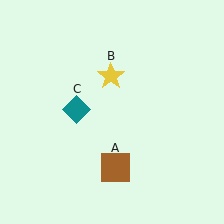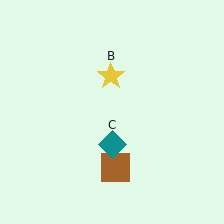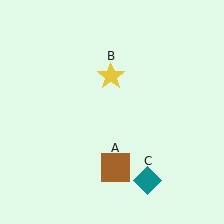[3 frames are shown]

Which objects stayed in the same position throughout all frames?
Brown square (object A) and yellow star (object B) remained stationary.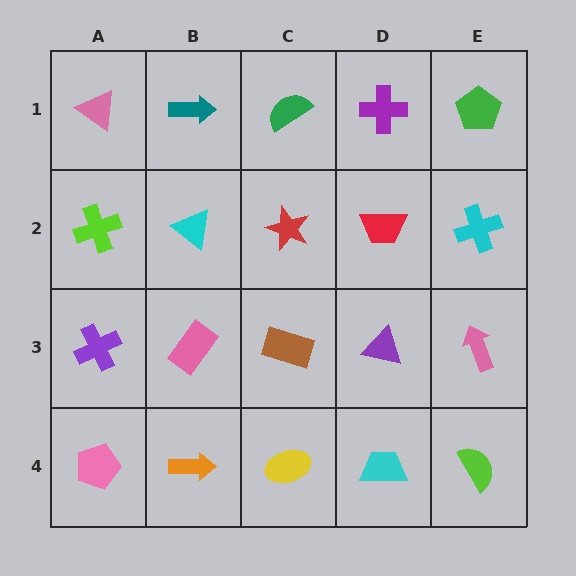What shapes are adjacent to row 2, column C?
A green semicircle (row 1, column C), a brown rectangle (row 3, column C), a cyan triangle (row 2, column B), a red trapezoid (row 2, column D).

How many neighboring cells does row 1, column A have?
2.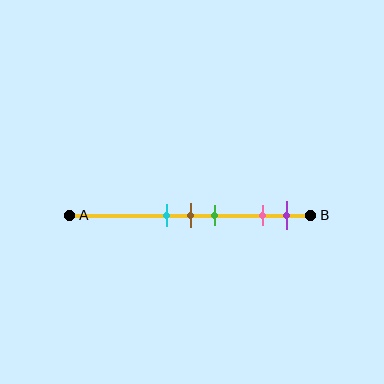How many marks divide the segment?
There are 5 marks dividing the segment.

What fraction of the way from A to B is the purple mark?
The purple mark is approximately 90% (0.9) of the way from A to B.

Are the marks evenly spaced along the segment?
No, the marks are not evenly spaced.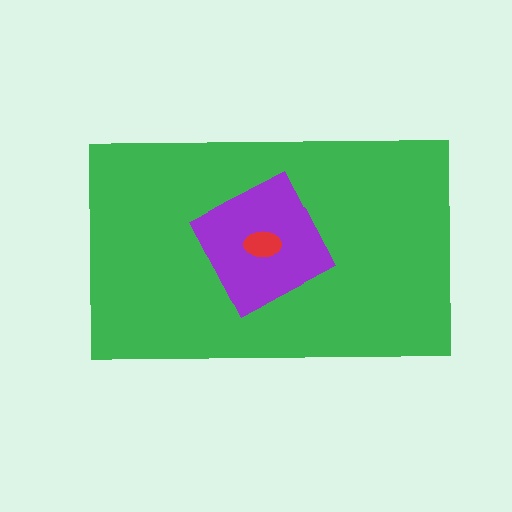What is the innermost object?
The red ellipse.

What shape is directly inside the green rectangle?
The purple diamond.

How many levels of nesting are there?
3.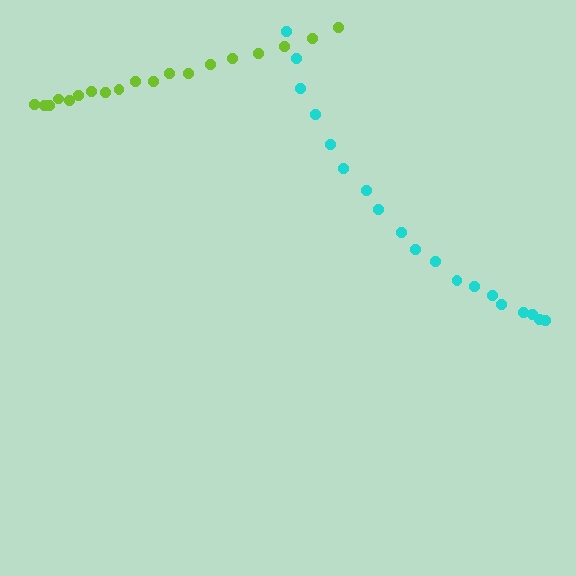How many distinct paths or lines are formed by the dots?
There are 2 distinct paths.